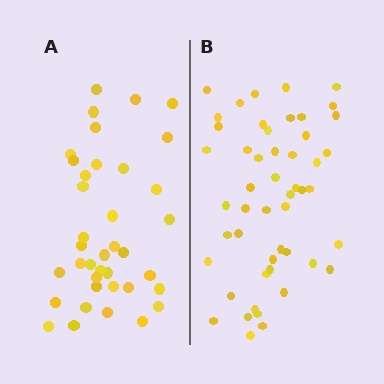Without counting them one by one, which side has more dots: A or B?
Region B (the right region) has more dots.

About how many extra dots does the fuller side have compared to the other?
Region B has roughly 12 or so more dots than region A.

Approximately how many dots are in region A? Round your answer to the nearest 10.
About 40 dots. (The exact count is 38, which rounds to 40.)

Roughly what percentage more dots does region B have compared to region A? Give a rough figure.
About 30% more.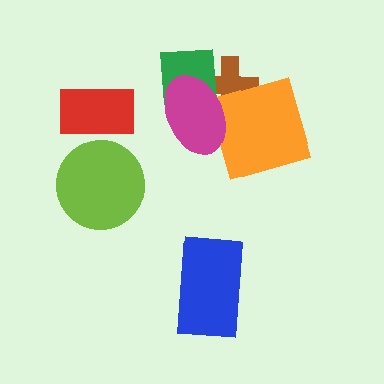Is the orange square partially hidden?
Yes, it is partially covered by another shape.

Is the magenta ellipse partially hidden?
No, no other shape covers it.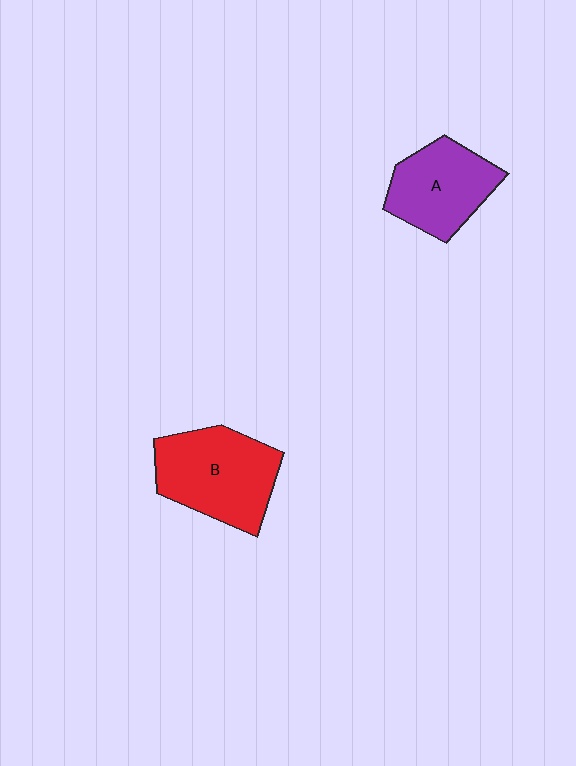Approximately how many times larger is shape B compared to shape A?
Approximately 1.3 times.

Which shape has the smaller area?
Shape A (purple).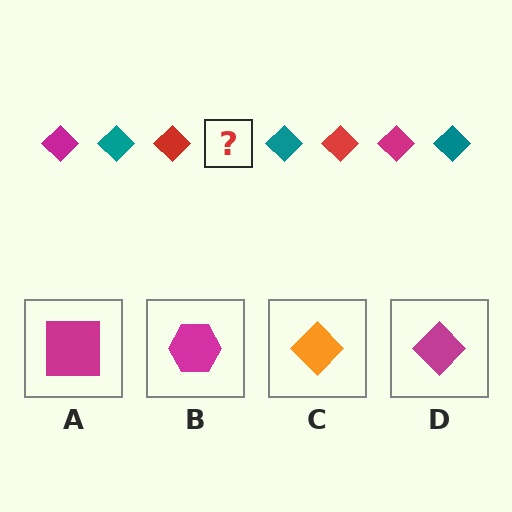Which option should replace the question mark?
Option D.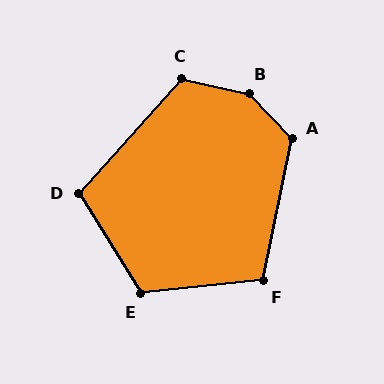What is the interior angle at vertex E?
Approximately 116 degrees (obtuse).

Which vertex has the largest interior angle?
B, at approximately 146 degrees.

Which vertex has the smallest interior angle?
D, at approximately 106 degrees.